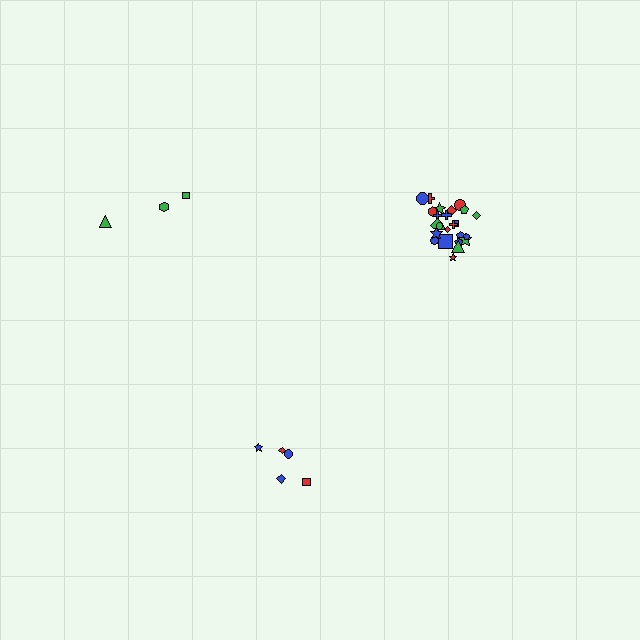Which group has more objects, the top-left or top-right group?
The top-right group.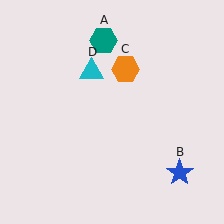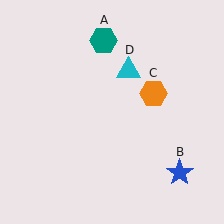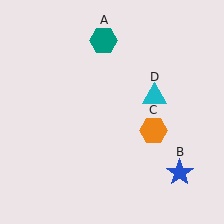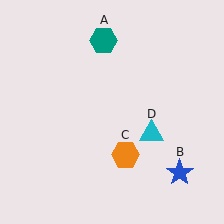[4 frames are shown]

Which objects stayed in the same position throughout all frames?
Teal hexagon (object A) and blue star (object B) remained stationary.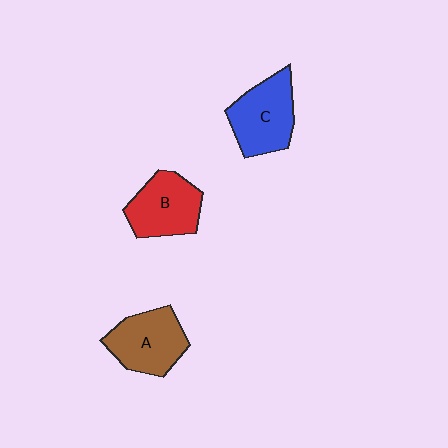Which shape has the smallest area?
Shape B (red).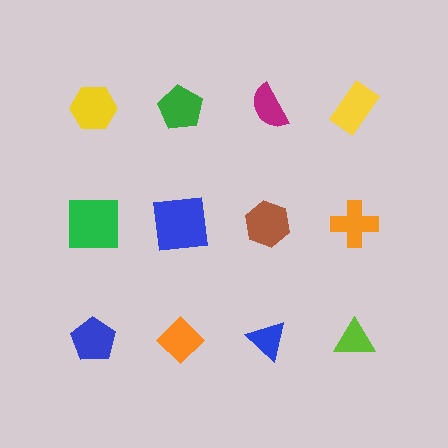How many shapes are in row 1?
4 shapes.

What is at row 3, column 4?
A lime triangle.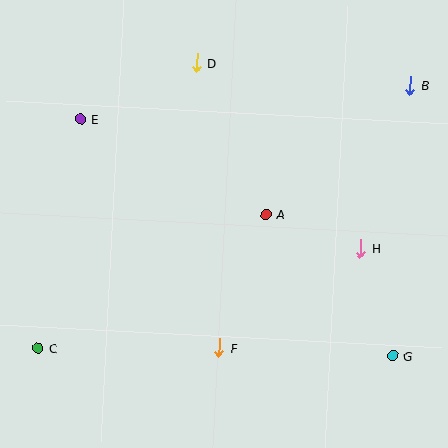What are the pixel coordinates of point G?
Point G is at (393, 356).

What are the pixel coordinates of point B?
Point B is at (410, 86).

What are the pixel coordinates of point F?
Point F is at (219, 348).